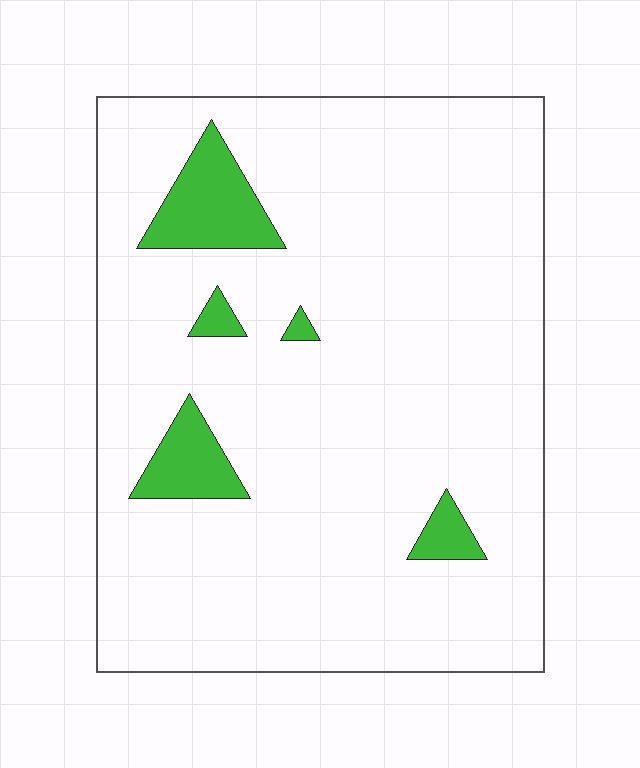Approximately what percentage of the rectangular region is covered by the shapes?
Approximately 10%.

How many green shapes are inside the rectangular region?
5.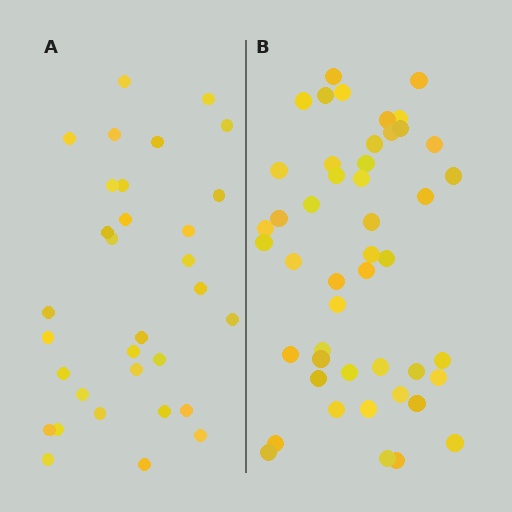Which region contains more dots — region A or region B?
Region B (the right region) has more dots.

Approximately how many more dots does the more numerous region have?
Region B has approximately 15 more dots than region A.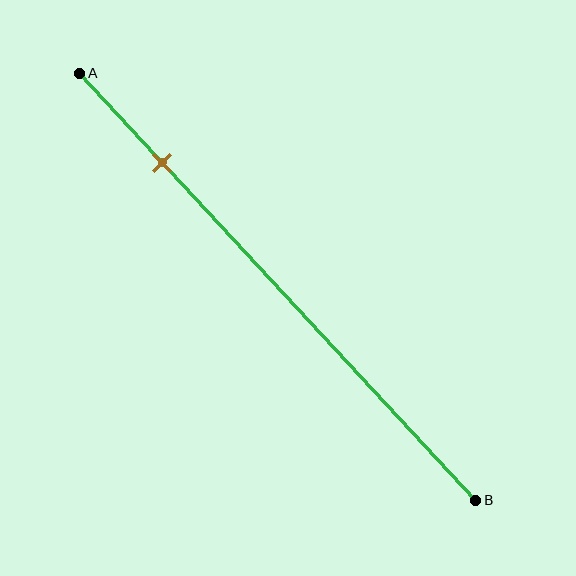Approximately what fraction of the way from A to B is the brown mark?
The brown mark is approximately 20% of the way from A to B.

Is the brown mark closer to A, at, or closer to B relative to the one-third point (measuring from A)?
The brown mark is closer to point A than the one-third point of segment AB.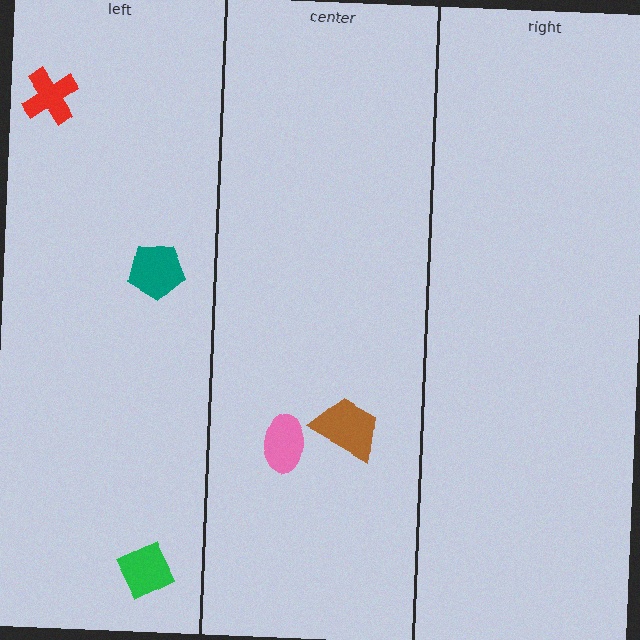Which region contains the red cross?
The left region.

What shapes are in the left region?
The red cross, the green diamond, the teal pentagon.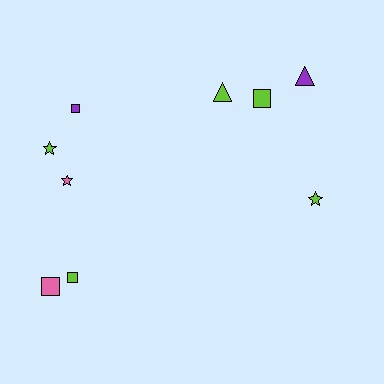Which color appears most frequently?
Lime, with 5 objects.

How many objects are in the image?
There are 9 objects.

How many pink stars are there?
There is 1 pink star.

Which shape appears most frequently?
Square, with 4 objects.